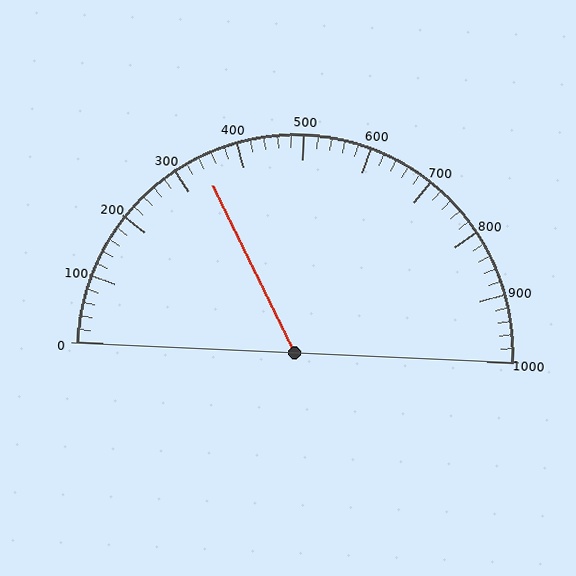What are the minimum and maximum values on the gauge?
The gauge ranges from 0 to 1000.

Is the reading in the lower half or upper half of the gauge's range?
The reading is in the lower half of the range (0 to 1000).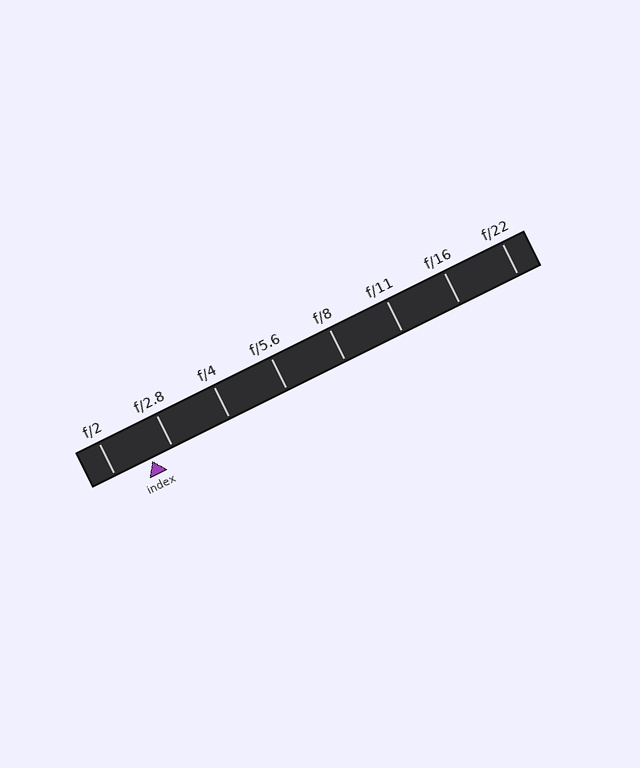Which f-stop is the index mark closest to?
The index mark is closest to f/2.8.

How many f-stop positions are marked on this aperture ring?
There are 8 f-stop positions marked.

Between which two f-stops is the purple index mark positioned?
The index mark is between f/2 and f/2.8.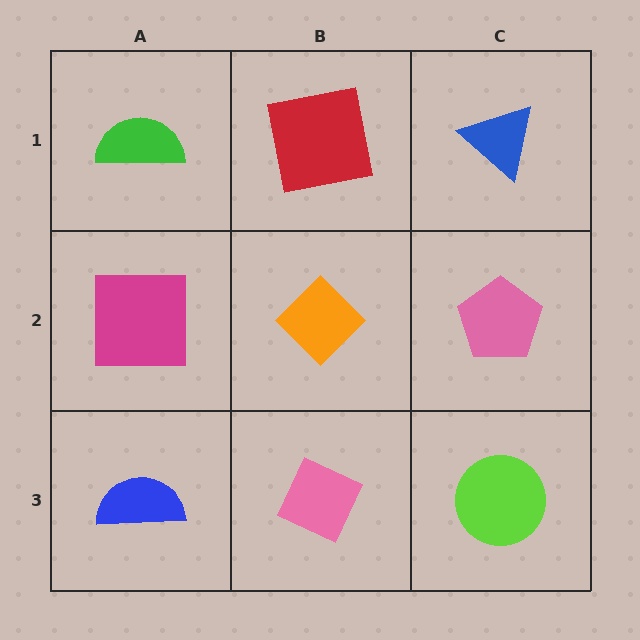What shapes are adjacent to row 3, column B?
An orange diamond (row 2, column B), a blue semicircle (row 3, column A), a lime circle (row 3, column C).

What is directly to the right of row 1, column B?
A blue triangle.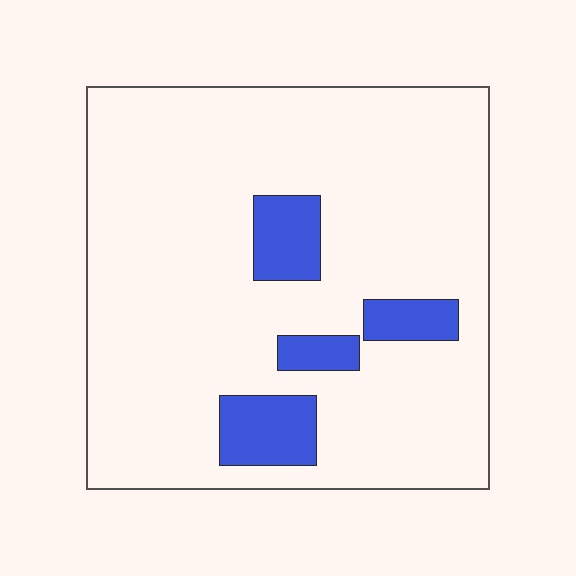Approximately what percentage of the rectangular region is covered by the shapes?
Approximately 10%.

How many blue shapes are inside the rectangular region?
4.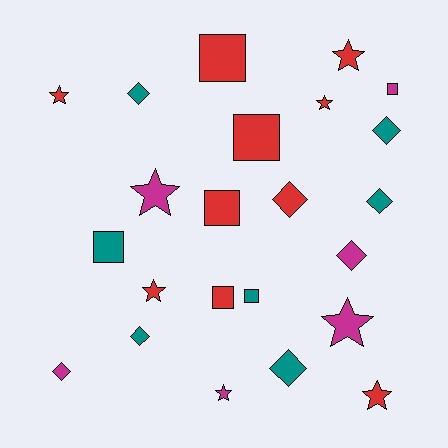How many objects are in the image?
There are 23 objects.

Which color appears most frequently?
Red, with 10 objects.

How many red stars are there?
There are 5 red stars.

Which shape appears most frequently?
Diamond, with 8 objects.